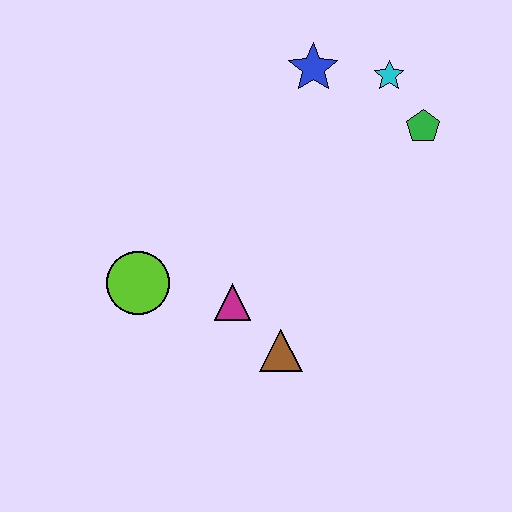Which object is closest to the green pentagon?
The cyan star is closest to the green pentagon.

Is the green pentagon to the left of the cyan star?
No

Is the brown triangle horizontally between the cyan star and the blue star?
No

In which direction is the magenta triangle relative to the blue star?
The magenta triangle is below the blue star.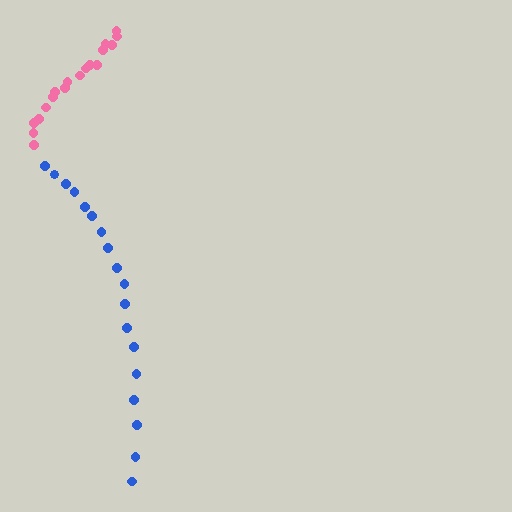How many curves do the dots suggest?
There are 2 distinct paths.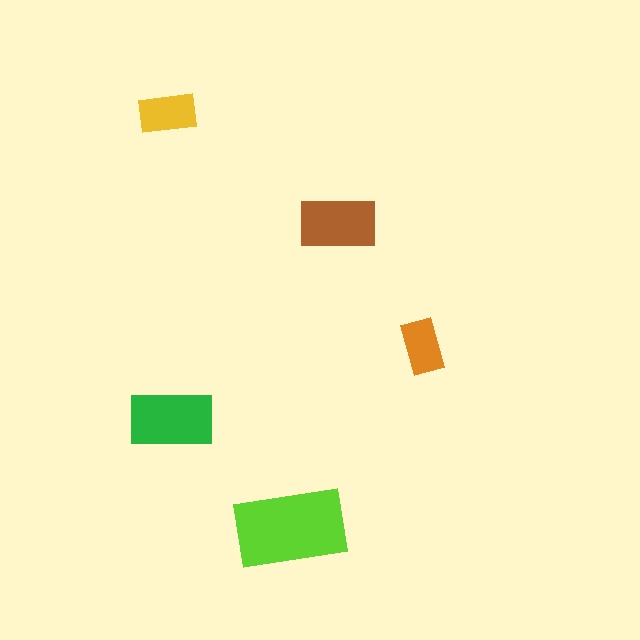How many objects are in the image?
There are 5 objects in the image.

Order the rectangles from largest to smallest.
the lime one, the green one, the brown one, the yellow one, the orange one.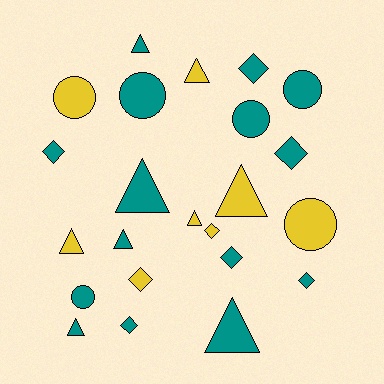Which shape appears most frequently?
Triangle, with 9 objects.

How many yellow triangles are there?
There are 4 yellow triangles.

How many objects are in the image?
There are 23 objects.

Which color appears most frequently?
Teal, with 15 objects.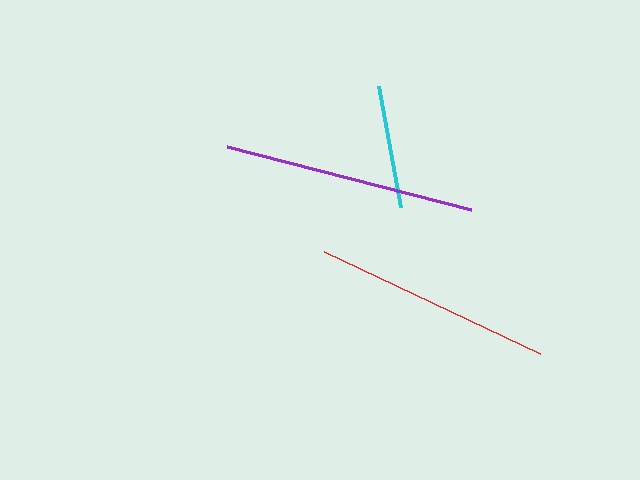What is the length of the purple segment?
The purple segment is approximately 252 pixels long.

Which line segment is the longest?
The purple line is the longest at approximately 252 pixels.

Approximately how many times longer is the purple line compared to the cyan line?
The purple line is approximately 2.0 times the length of the cyan line.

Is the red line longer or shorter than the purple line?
The purple line is longer than the red line.